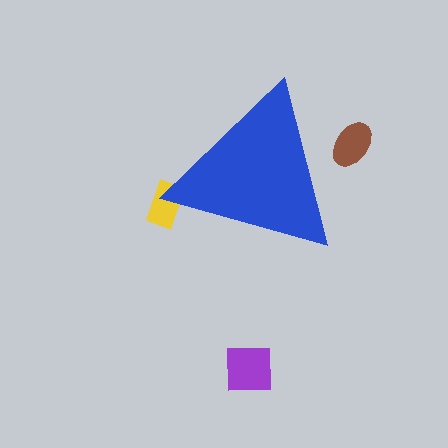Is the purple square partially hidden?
No, the purple square is fully visible.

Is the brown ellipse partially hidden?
Yes, the brown ellipse is partially hidden behind the blue triangle.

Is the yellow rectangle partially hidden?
Yes, the yellow rectangle is partially hidden behind the blue triangle.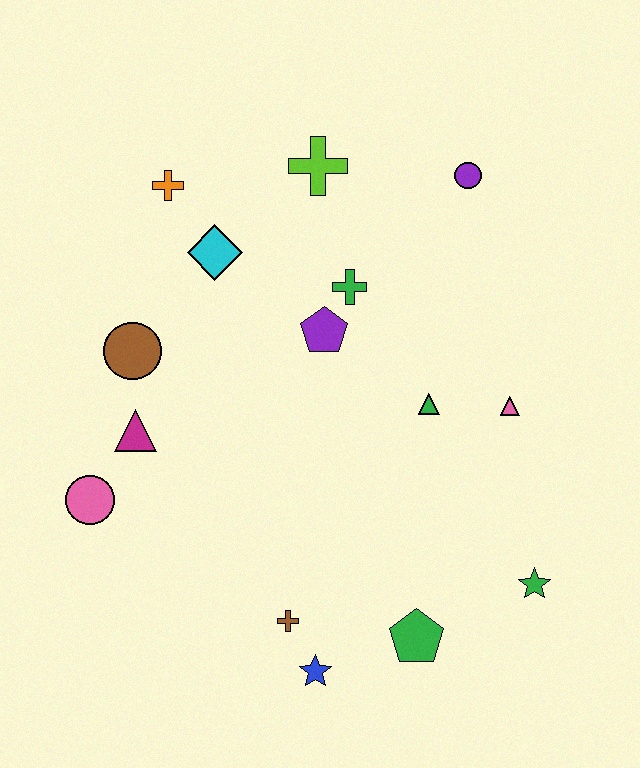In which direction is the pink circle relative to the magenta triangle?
The pink circle is below the magenta triangle.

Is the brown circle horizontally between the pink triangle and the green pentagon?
No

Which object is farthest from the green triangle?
The pink circle is farthest from the green triangle.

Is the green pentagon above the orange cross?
No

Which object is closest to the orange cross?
The cyan diamond is closest to the orange cross.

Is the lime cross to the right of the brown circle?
Yes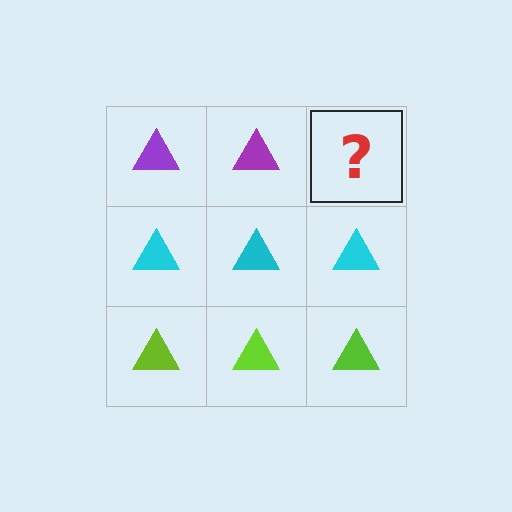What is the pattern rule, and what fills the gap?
The rule is that each row has a consistent color. The gap should be filled with a purple triangle.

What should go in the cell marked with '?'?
The missing cell should contain a purple triangle.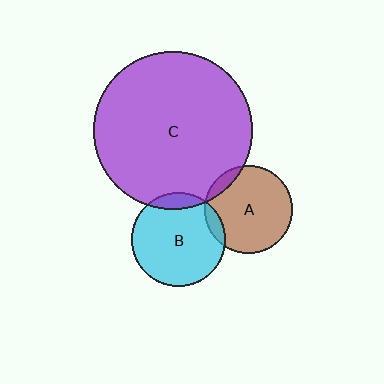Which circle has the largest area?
Circle C (purple).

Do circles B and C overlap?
Yes.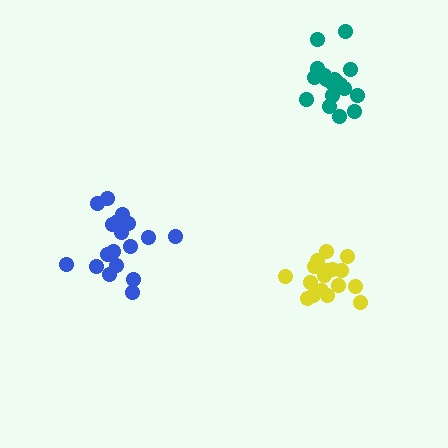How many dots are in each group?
Group 1: 18 dots, Group 2: 17 dots, Group 3: 18 dots (53 total).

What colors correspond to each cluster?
The clusters are colored: blue, yellow, teal.